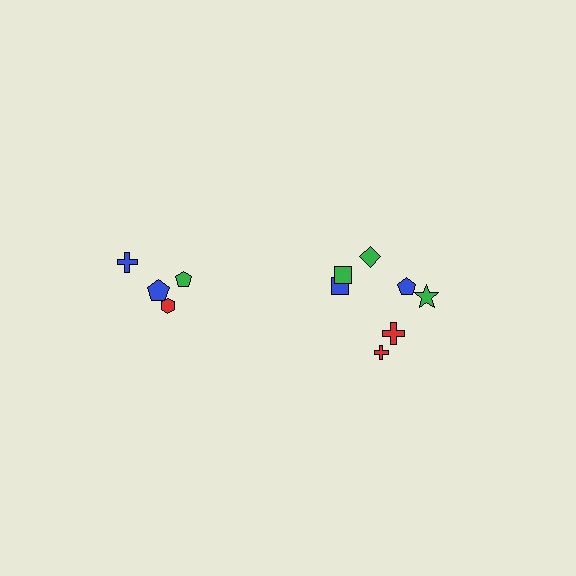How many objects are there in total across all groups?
There are 11 objects.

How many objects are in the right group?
There are 7 objects.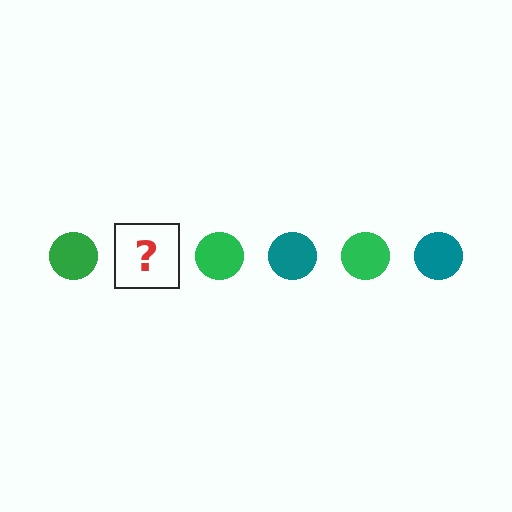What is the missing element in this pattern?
The missing element is a teal circle.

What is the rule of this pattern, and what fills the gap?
The rule is that the pattern cycles through green, teal circles. The gap should be filled with a teal circle.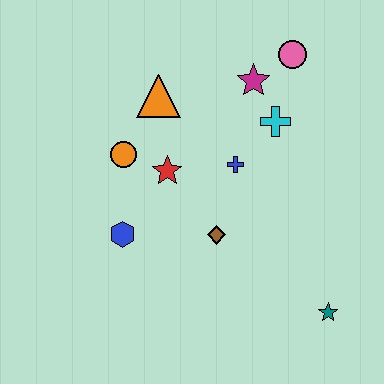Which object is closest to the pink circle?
The magenta star is closest to the pink circle.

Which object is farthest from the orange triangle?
The teal star is farthest from the orange triangle.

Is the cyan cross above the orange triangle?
No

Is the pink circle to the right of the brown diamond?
Yes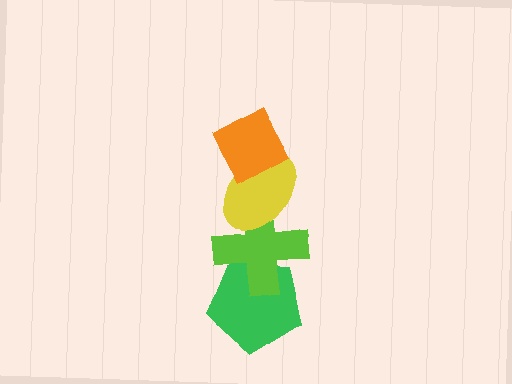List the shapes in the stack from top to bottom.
From top to bottom: the orange diamond, the yellow ellipse, the lime cross, the green pentagon.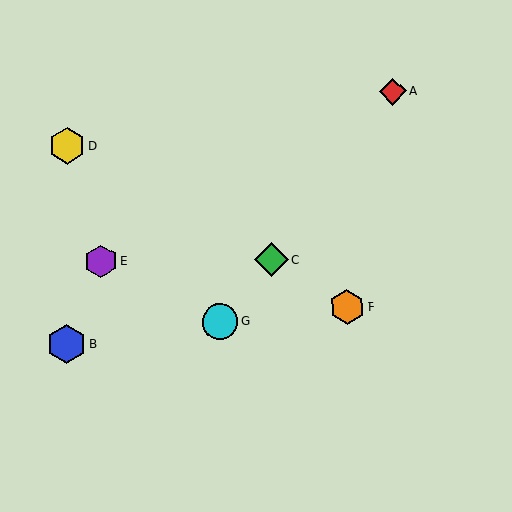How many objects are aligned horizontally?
2 objects (C, E) are aligned horizontally.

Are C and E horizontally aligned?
Yes, both are at y≈259.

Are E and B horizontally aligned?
No, E is at y≈261 and B is at y≈344.